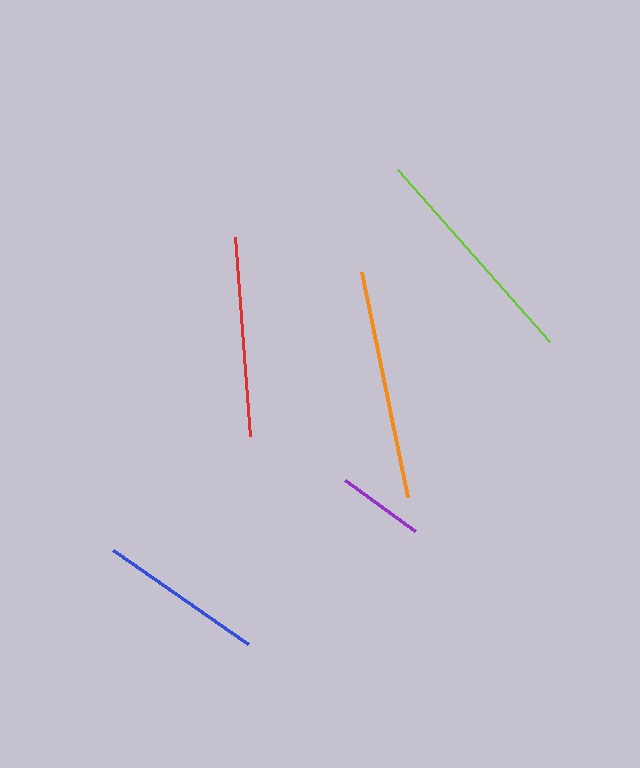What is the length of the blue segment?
The blue segment is approximately 165 pixels long.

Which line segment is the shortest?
The purple line is the shortest at approximately 87 pixels.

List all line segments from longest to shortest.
From longest to shortest: orange, lime, red, blue, purple.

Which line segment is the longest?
The orange line is the longest at approximately 229 pixels.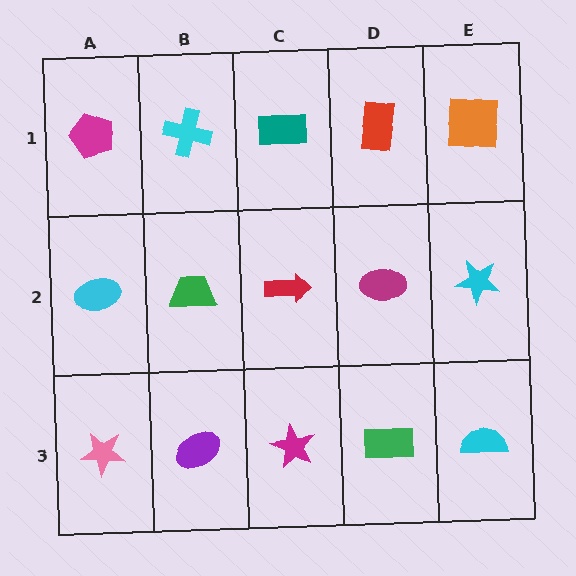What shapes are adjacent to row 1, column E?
A cyan star (row 2, column E), a red rectangle (row 1, column D).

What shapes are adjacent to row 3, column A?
A cyan ellipse (row 2, column A), a purple ellipse (row 3, column B).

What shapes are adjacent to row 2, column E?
An orange square (row 1, column E), a cyan semicircle (row 3, column E), a magenta ellipse (row 2, column D).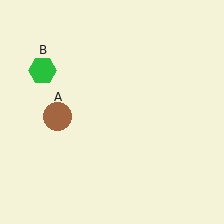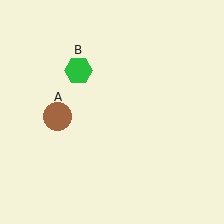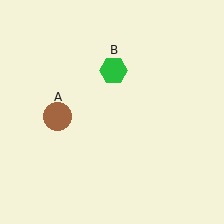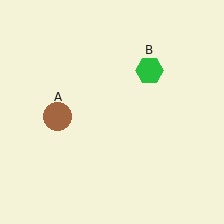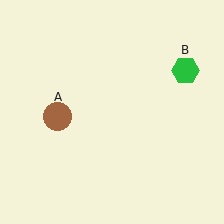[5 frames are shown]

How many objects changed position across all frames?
1 object changed position: green hexagon (object B).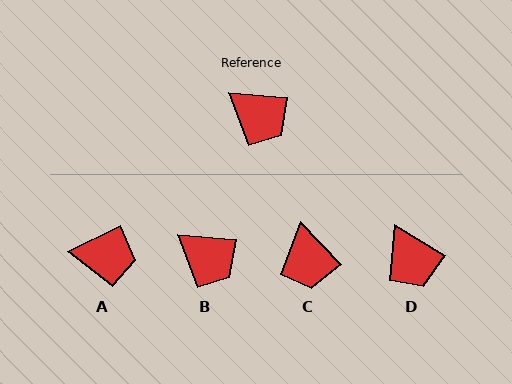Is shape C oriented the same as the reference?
No, it is off by about 41 degrees.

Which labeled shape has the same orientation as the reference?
B.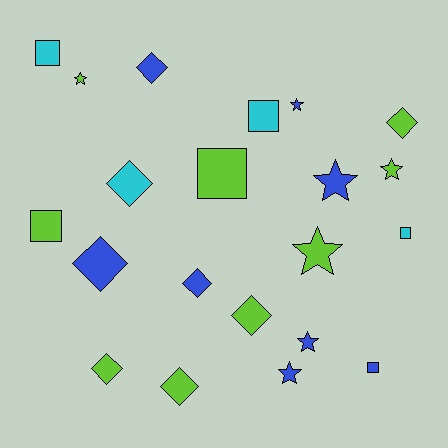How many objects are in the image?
There are 21 objects.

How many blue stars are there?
There are 4 blue stars.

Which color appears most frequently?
Lime, with 9 objects.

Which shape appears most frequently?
Diamond, with 8 objects.